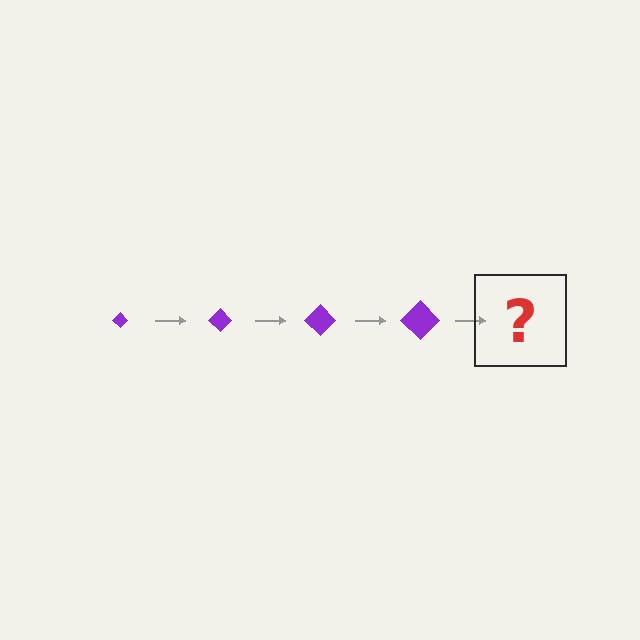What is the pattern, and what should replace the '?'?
The pattern is that the diamond gets progressively larger each step. The '?' should be a purple diamond, larger than the previous one.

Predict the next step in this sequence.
The next step is a purple diamond, larger than the previous one.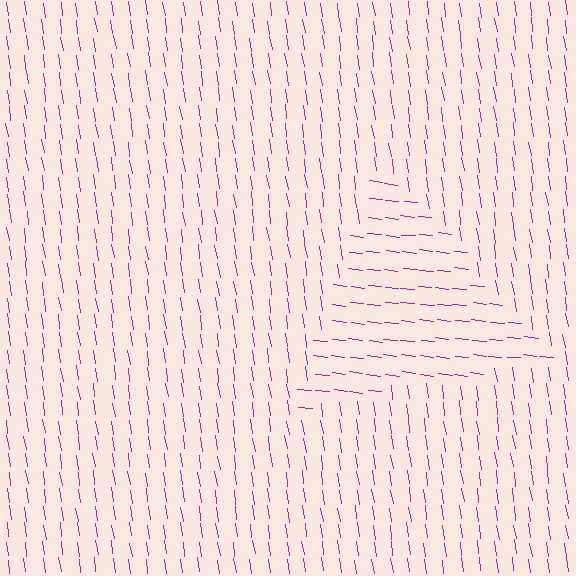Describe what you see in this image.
The image is filled with small magenta line segments. A triangle region in the image has lines oriented differently from the surrounding lines, creating a visible texture boundary.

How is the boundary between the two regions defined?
The boundary is defined purely by a change in line orientation (approximately 76 degrees difference). All lines are the same color and thickness.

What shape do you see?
I see a triangle.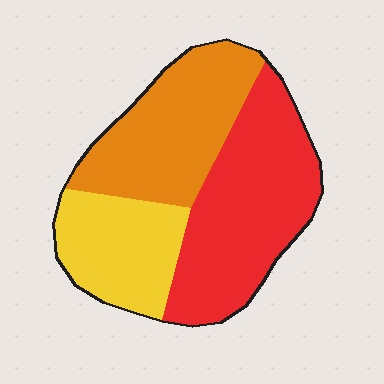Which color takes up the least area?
Yellow, at roughly 25%.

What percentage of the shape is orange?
Orange takes up between a quarter and a half of the shape.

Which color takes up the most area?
Red, at roughly 45%.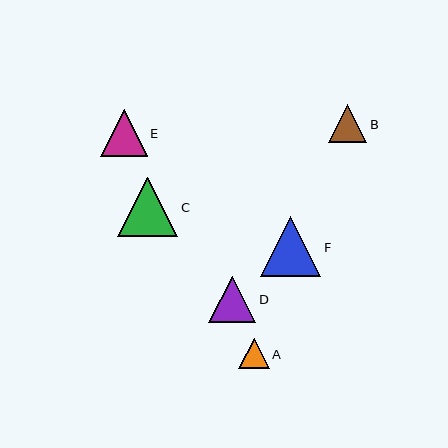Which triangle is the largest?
Triangle F is the largest with a size of approximately 60 pixels.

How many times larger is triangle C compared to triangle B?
Triangle C is approximately 1.5 times the size of triangle B.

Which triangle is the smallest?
Triangle A is the smallest with a size of approximately 31 pixels.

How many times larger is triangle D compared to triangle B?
Triangle D is approximately 1.2 times the size of triangle B.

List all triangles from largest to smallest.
From largest to smallest: F, C, D, E, B, A.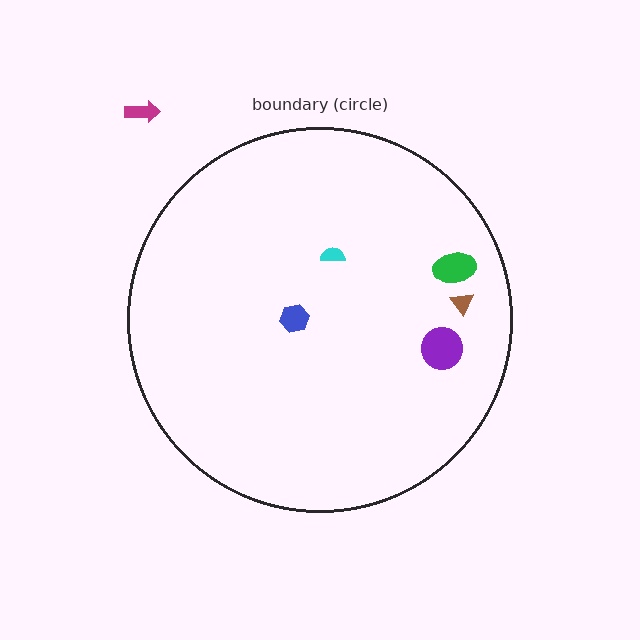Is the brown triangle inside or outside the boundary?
Inside.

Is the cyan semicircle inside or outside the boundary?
Inside.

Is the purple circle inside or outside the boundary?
Inside.